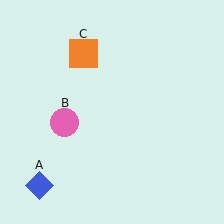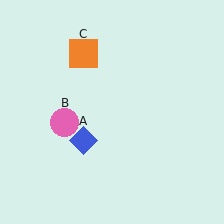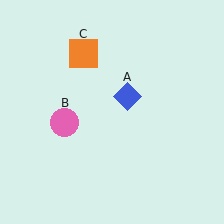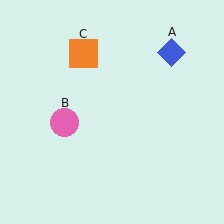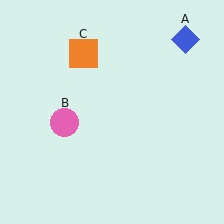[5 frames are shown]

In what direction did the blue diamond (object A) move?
The blue diamond (object A) moved up and to the right.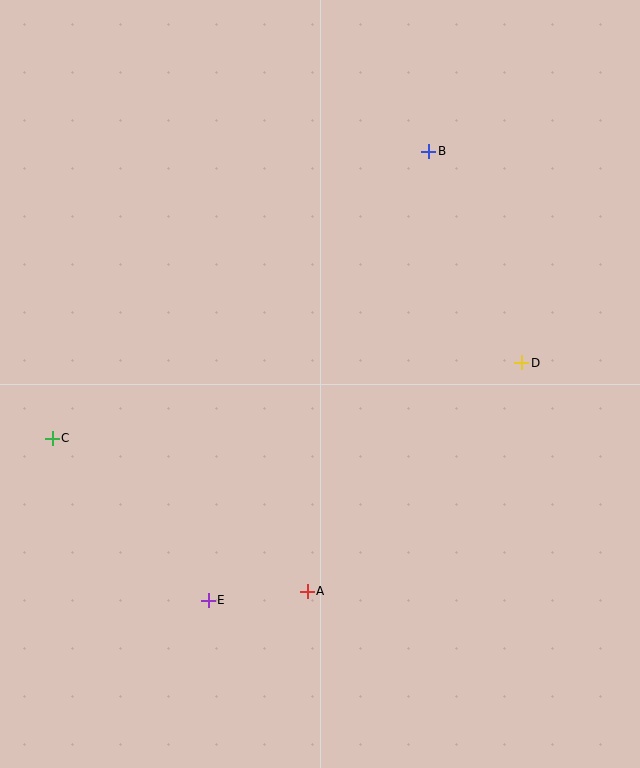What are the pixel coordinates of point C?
Point C is at (52, 438).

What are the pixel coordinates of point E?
Point E is at (208, 600).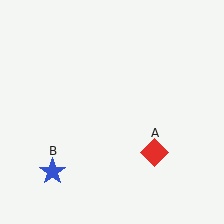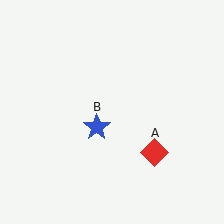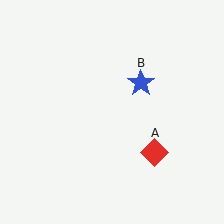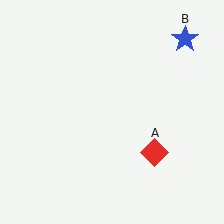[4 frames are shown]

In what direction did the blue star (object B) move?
The blue star (object B) moved up and to the right.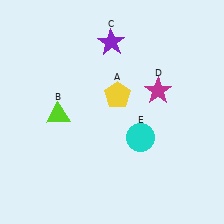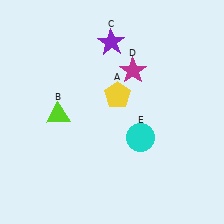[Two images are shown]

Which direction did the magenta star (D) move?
The magenta star (D) moved left.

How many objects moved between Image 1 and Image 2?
1 object moved between the two images.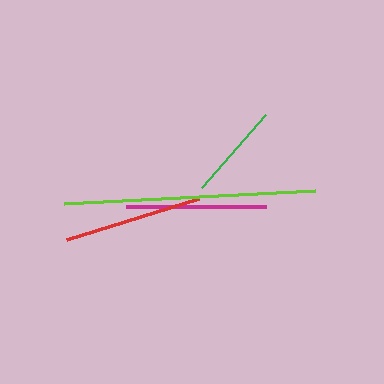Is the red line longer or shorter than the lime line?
The lime line is longer than the red line.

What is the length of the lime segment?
The lime segment is approximately 251 pixels long.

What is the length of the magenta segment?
The magenta segment is approximately 140 pixels long.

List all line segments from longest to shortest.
From longest to shortest: lime, magenta, red, green.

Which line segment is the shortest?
The green line is the shortest at approximately 97 pixels.